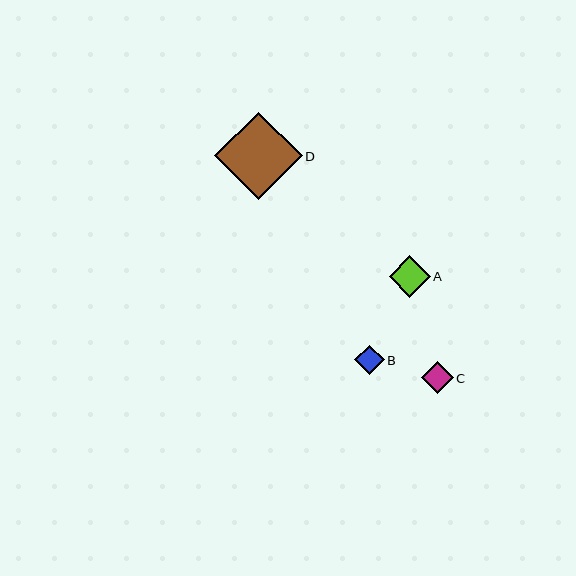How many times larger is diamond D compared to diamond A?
Diamond D is approximately 2.1 times the size of diamond A.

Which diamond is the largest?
Diamond D is the largest with a size of approximately 87 pixels.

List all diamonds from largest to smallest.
From largest to smallest: D, A, C, B.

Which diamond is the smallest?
Diamond B is the smallest with a size of approximately 29 pixels.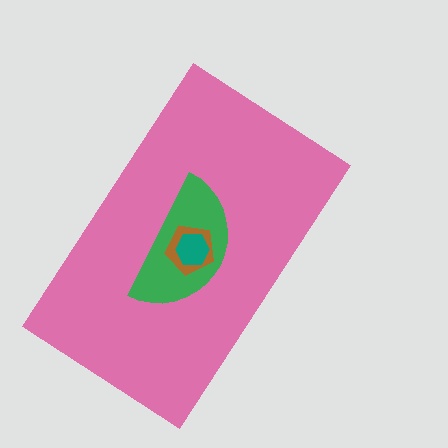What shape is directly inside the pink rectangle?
The green semicircle.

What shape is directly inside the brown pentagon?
The teal hexagon.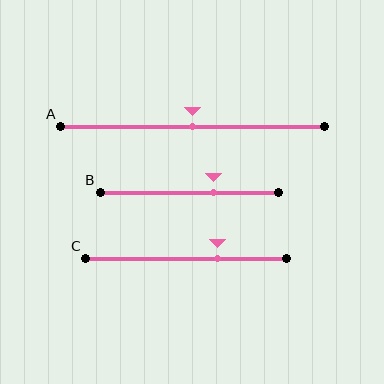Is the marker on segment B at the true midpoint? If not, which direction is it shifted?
No, the marker on segment B is shifted to the right by about 13% of the segment length.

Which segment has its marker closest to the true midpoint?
Segment A has its marker closest to the true midpoint.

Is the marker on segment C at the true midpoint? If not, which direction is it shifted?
No, the marker on segment C is shifted to the right by about 16% of the segment length.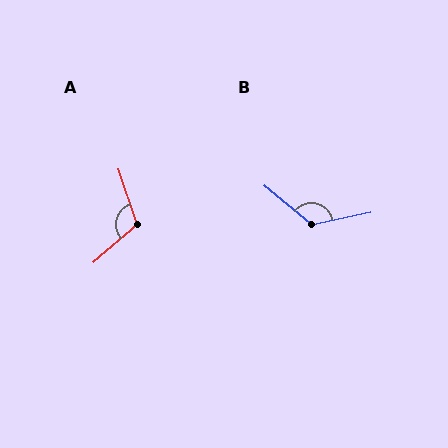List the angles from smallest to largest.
A (113°), B (129°).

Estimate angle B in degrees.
Approximately 129 degrees.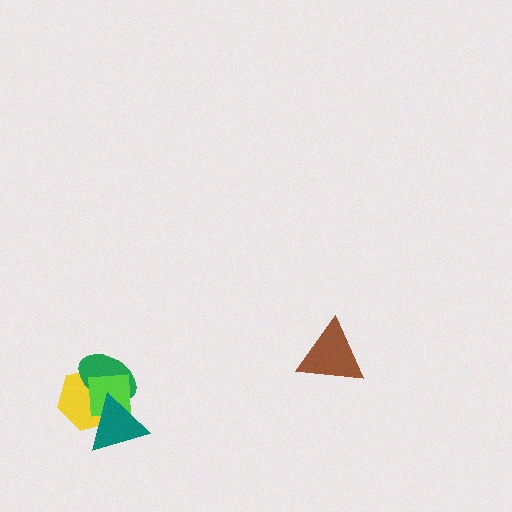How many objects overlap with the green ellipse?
3 objects overlap with the green ellipse.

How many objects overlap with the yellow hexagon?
3 objects overlap with the yellow hexagon.